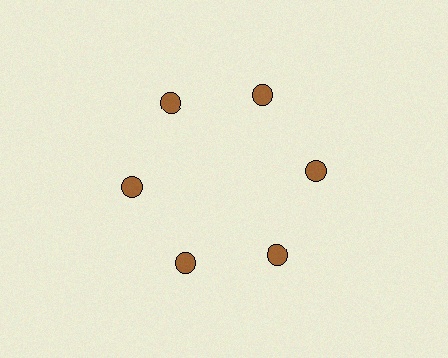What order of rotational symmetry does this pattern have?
This pattern has 6-fold rotational symmetry.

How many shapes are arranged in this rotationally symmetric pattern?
There are 6 shapes, arranged in 6 groups of 1.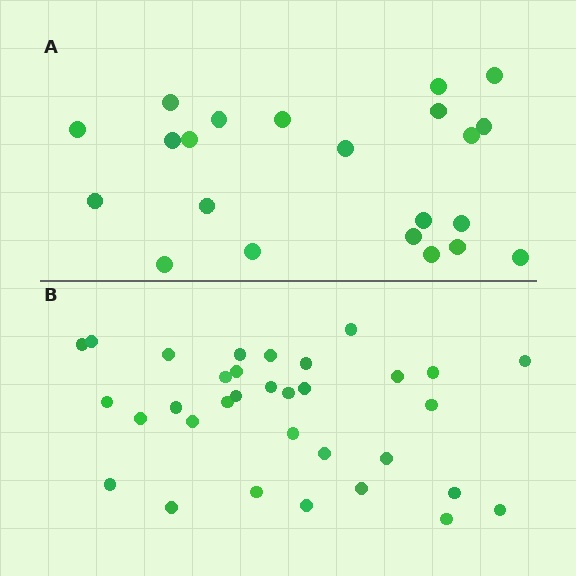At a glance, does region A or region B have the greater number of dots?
Region B (the bottom region) has more dots.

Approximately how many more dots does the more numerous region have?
Region B has roughly 12 or so more dots than region A.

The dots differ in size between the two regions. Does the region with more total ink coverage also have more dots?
No. Region A has more total ink coverage because its dots are larger, but region B actually contains more individual dots. Total area can be misleading — the number of items is what matters here.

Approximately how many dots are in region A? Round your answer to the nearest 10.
About 20 dots. (The exact count is 22, which rounds to 20.)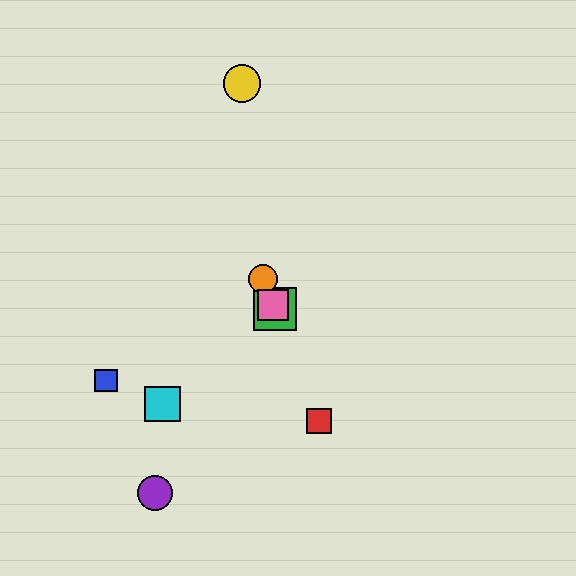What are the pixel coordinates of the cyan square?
The cyan square is at (162, 404).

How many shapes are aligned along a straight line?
4 shapes (the red square, the green square, the orange circle, the pink square) are aligned along a straight line.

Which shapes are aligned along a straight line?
The red square, the green square, the orange circle, the pink square are aligned along a straight line.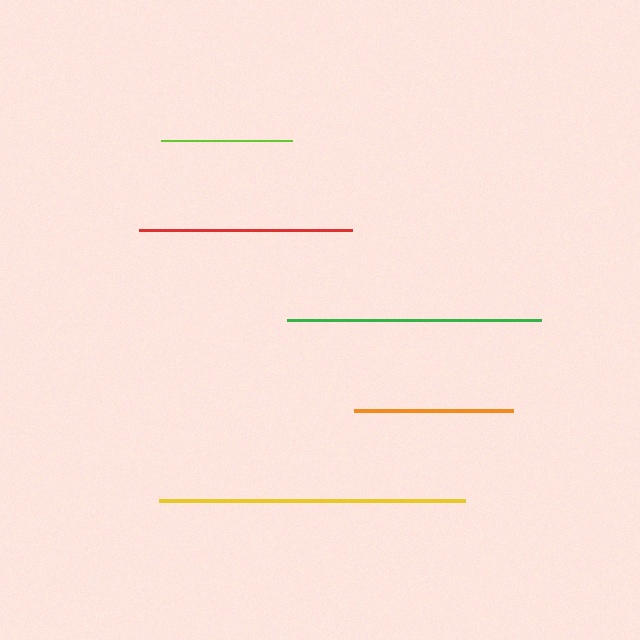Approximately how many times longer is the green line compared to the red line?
The green line is approximately 1.2 times the length of the red line.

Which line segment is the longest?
The yellow line is the longest at approximately 307 pixels.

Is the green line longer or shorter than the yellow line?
The yellow line is longer than the green line.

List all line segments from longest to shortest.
From longest to shortest: yellow, green, red, orange, lime.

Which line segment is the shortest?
The lime line is the shortest at approximately 131 pixels.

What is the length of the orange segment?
The orange segment is approximately 159 pixels long.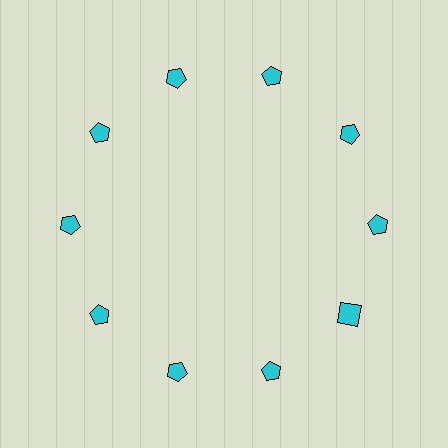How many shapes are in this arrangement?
There are 10 shapes arranged in a ring pattern.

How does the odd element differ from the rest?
It has a different shape: square instead of pentagon.